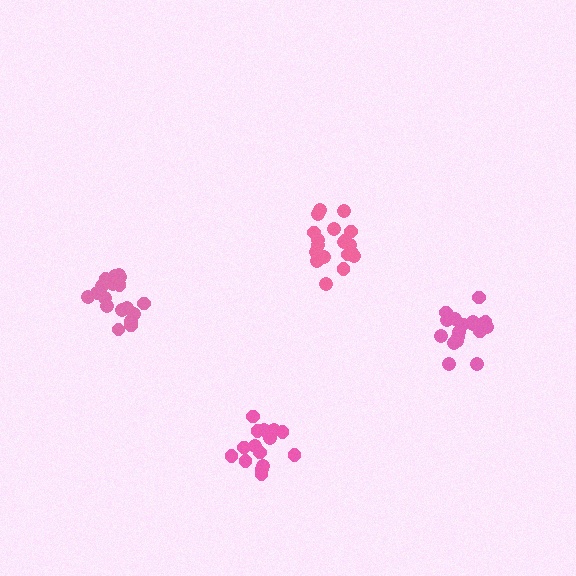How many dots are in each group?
Group 1: 19 dots, Group 2: 15 dots, Group 3: 19 dots, Group 4: 18 dots (71 total).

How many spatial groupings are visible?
There are 4 spatial groupings.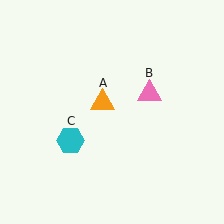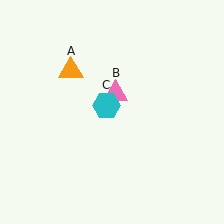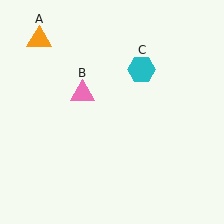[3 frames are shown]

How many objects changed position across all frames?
3 objects changed position: orange triangle (object A), pink triangle (object B), cyan hexagon (object C).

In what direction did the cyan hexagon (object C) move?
The cyan hexagon (object C) moved up and to the right.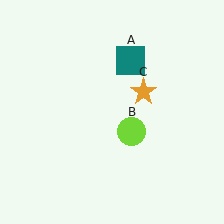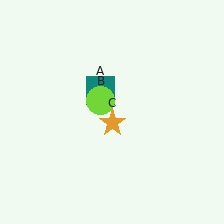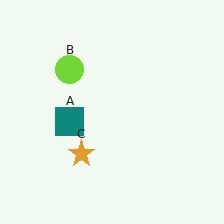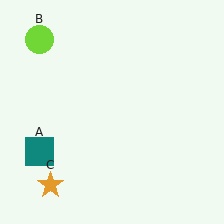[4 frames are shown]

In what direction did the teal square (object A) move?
The teal square (object A) moved down and to the left.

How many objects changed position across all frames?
3 objects changed position: teal square (object A), lime circle (object B), orange star (object C).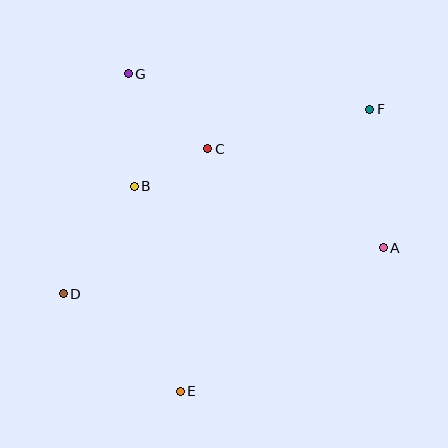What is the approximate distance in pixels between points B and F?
The distance between B and F is approximately 248 pixels.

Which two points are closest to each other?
Points B and C are closest to each other.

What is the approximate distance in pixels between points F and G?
The distance between F and G is approximately 244 pixels.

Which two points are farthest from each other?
Points D and F are farthest from each other.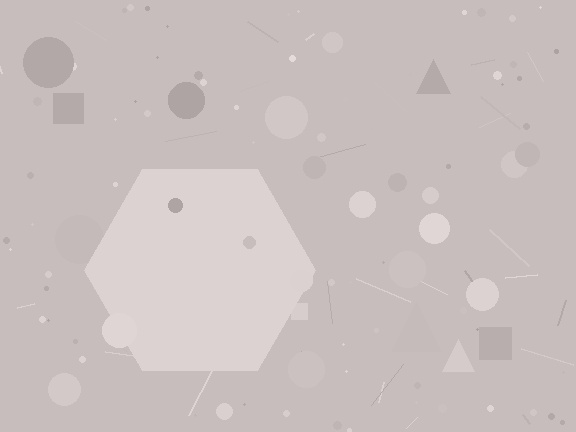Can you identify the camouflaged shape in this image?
The camouflaged shape is a hexagon.